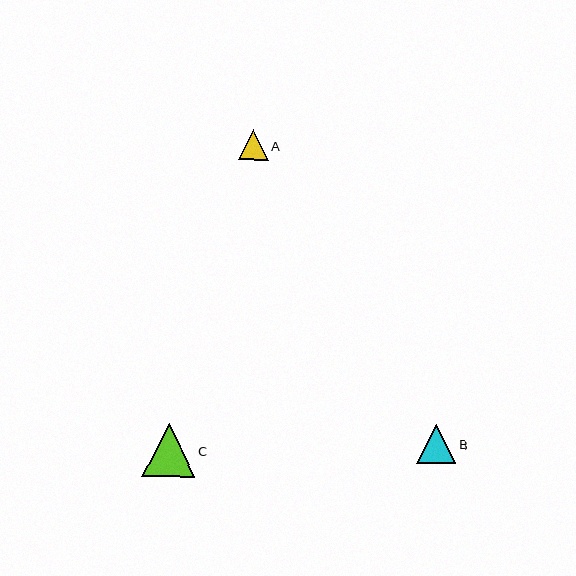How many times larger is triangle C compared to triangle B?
Triangle C is approximately 1.3 times the size of triangle B.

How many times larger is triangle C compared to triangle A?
Triangle C is approximately 1.7 times the size of triangle A.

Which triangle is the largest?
Triangle C is the largest with a size of approximately 53 pixels.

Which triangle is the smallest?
Triangle A is the smallest with a size of approximately 30 pixels.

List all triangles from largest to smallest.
From largest to smallest: C, B, A.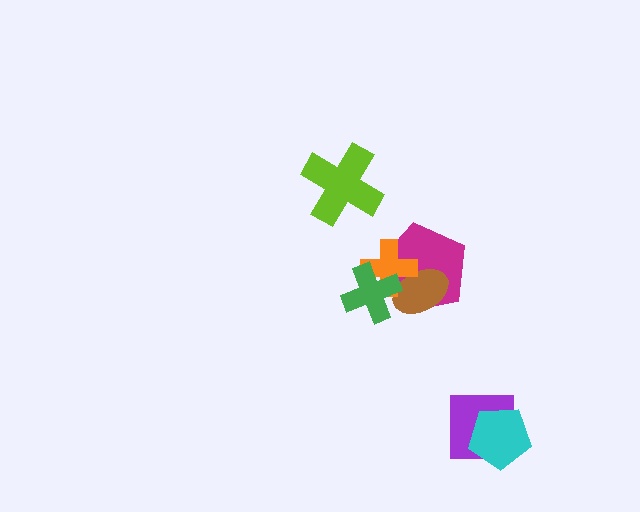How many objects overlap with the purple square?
1 object overlaps with the purple square.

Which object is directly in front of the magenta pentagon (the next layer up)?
The brown ellipse is directly in front of the magenta pentagon.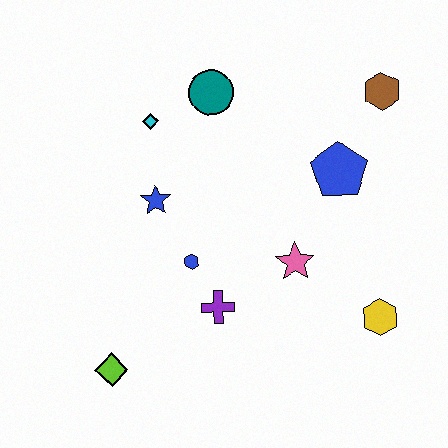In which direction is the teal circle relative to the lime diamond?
The teal circle is above the lime diamond.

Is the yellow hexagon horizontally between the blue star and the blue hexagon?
No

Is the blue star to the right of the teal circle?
No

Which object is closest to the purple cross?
The blue hexagon is closest to the purple cross.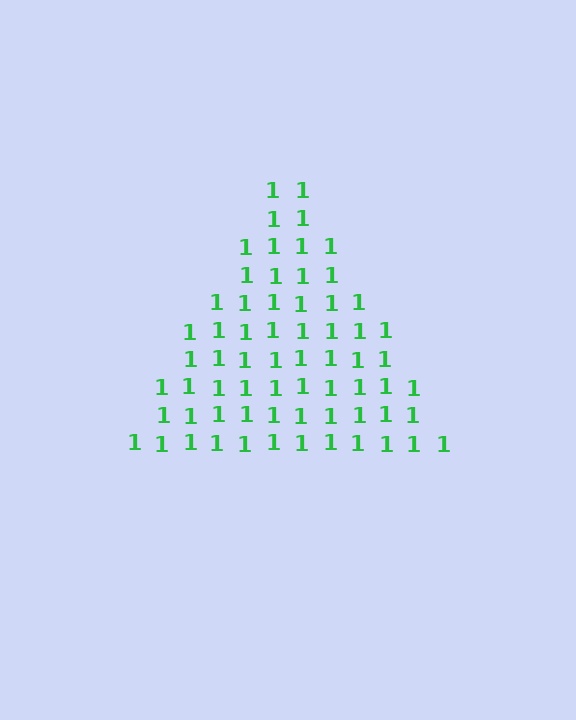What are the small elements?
The small elements are digit 1's.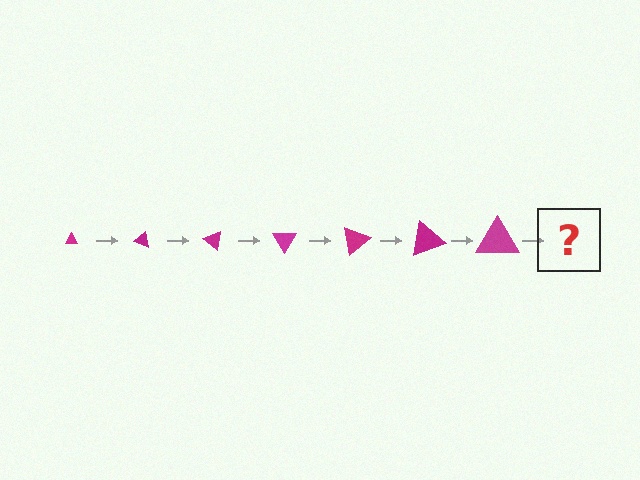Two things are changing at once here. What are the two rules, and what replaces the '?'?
The two rules are that the triangle grows larger each step and it rotates 20 degrees each step. The '?' should be a triangle, larger than the previous one and rotated 140 degrees from the start.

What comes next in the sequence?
The next element should be a triangle, larger than the previous one and rotated 140 degrees from the start.